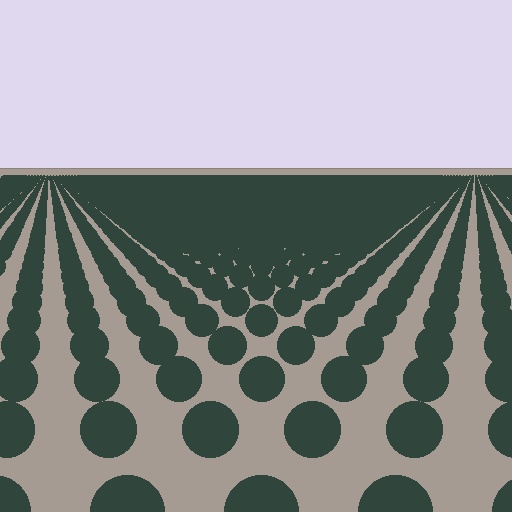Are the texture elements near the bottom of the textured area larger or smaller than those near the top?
Larger. Near the bottom, elements are closer to the viewer and appear at a bigger on-screen size.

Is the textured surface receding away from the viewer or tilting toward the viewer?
The surface is receding away from the viewer. Texture elements get smaller and denser toward the top.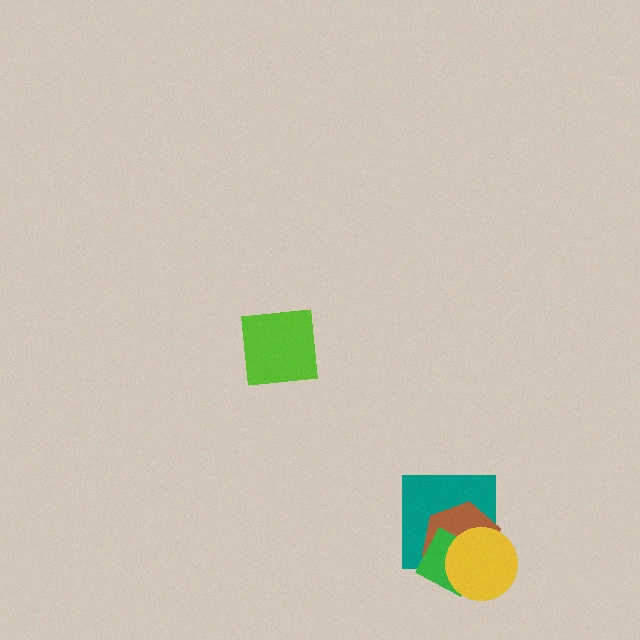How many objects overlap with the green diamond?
3 objects overlap with the green diamond.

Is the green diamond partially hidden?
Yes, it is partially covered by another shape.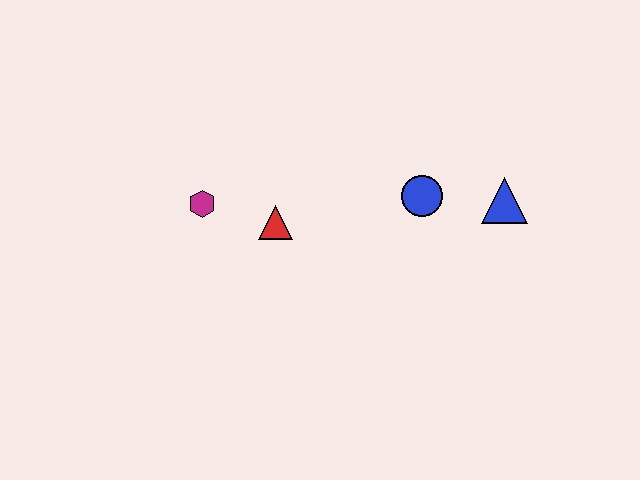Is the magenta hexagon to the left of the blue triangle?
Yes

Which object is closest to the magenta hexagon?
The red triangle is closest to the magenta hexagon.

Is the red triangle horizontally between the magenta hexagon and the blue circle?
Yes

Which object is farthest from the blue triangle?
The magenta hexagon is farthest from the blue triangle.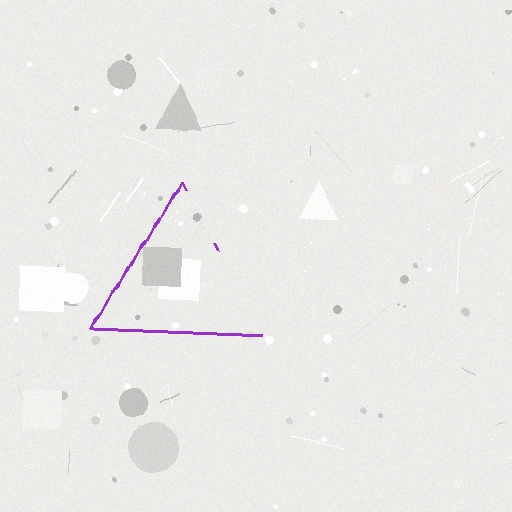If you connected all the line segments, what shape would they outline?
They would outline a triangle.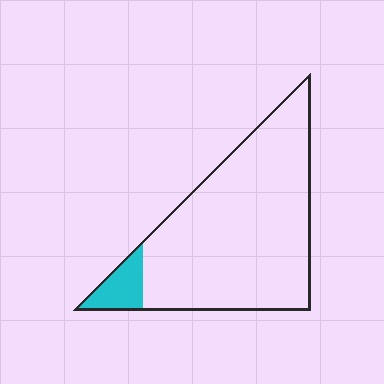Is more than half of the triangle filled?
No.